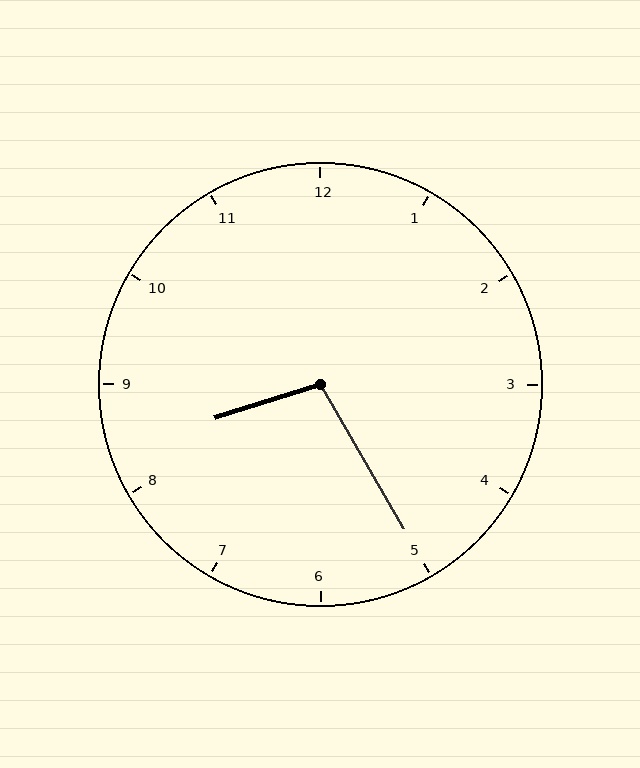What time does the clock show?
8:25.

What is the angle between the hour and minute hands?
Approximately 102 degrees.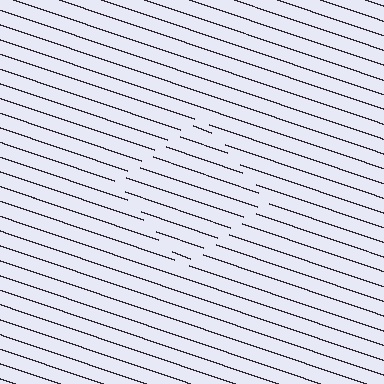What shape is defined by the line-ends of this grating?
An illusory square. The interior of the shape contains the same grating, shifted by half a period — the contour is defined by the phase discontinuity where line-ends from the inner and outer gratings abut.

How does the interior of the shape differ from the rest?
The interior of the shape contains the same grating, shifted by half a period — the contour is defined by the phase discontinuity where line-ends from the inner and outer gratings abut.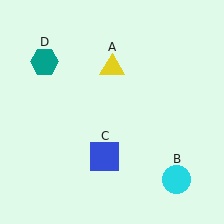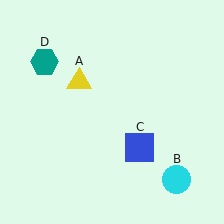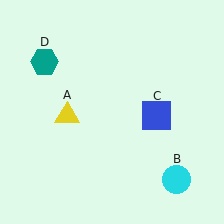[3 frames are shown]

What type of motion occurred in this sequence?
The yellow triangle (object A), blue square (object C) rotated counterclockwise around the center of the scene.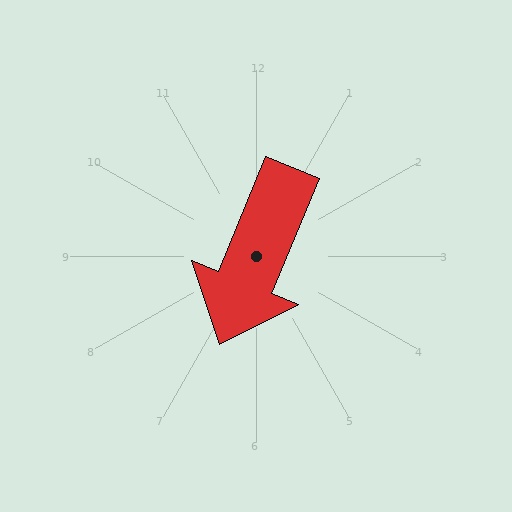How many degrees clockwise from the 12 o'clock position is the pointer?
Approximately 202 degrees.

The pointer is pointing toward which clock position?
Roughly 7 o'clock.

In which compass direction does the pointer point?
South.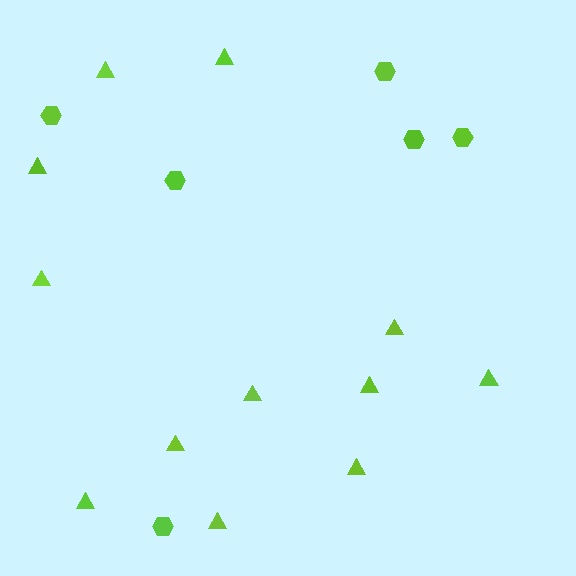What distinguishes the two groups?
There are 2 groups: one group of hexagons (6) and one group of triangles (12).